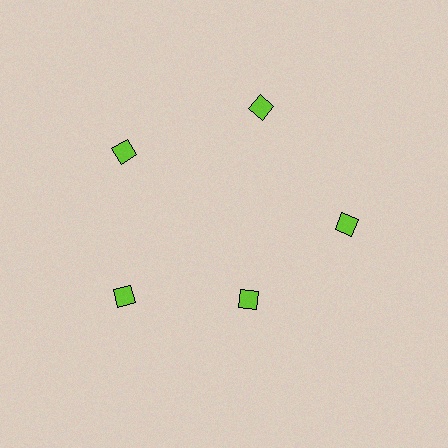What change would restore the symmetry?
The symmetry would be restored by moving it outward, back onto the ring so that all 5 diamonds sit at equal angles and equal distance from the center.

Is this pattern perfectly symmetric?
No. The 5 lime diamonds are arranged in a ring, but one element near the 5 o'clock position is pulled inward toward the center, breaking the 5-fold rotational symmetry.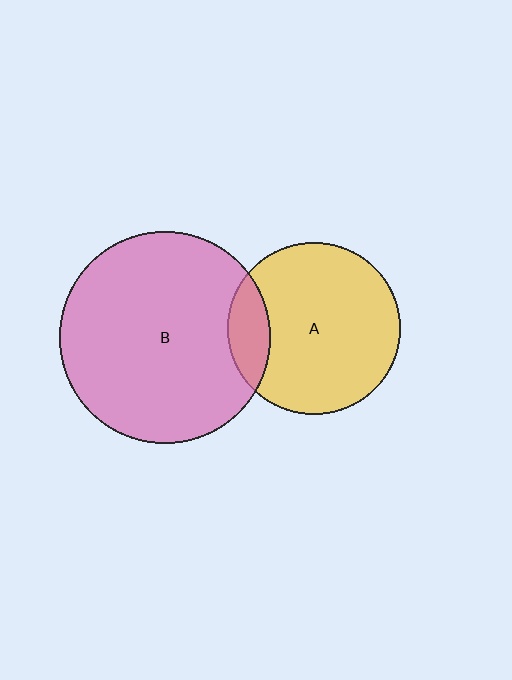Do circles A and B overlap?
Yes.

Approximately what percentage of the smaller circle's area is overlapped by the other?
Approximately 15%.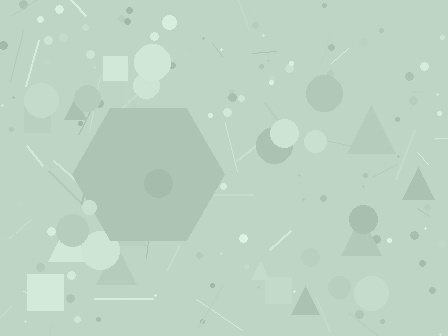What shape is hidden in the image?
A hexagon is hidden in the image.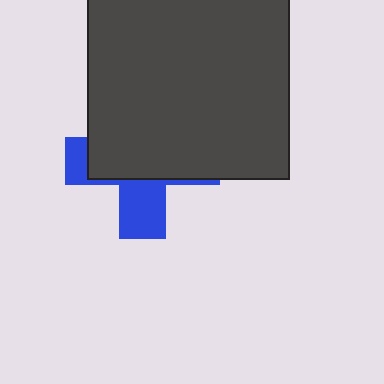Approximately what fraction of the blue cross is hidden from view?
Roughly 65% of the blue cross is hidden behind the dark gray square.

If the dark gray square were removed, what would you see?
You would see the complete blue cross.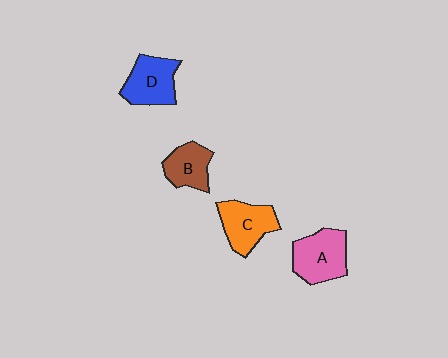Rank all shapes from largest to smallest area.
From largest to smallest: A (pink), C (orange), D (blue), B (brown).